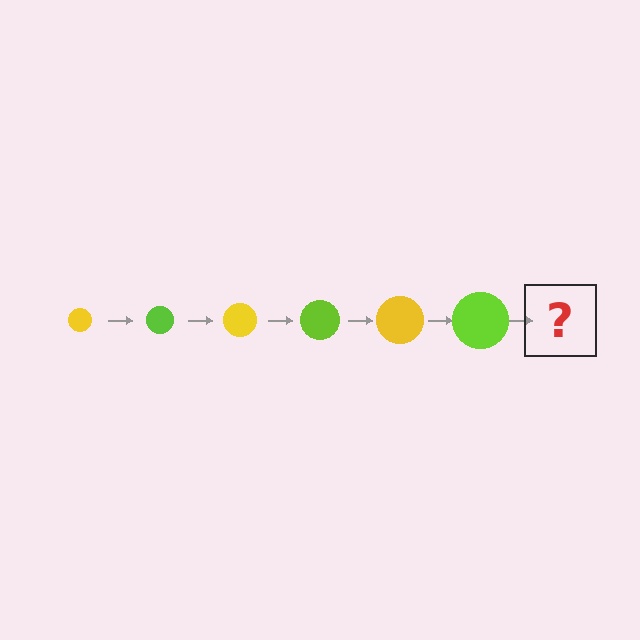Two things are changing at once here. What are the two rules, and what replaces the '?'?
The two rules are that the circle grows larger each step and the color cycles through yellow and lime. The '?' should be a yellow circle, larger than the previous one.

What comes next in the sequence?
The next element should be a yellow circle, larger than the previous one.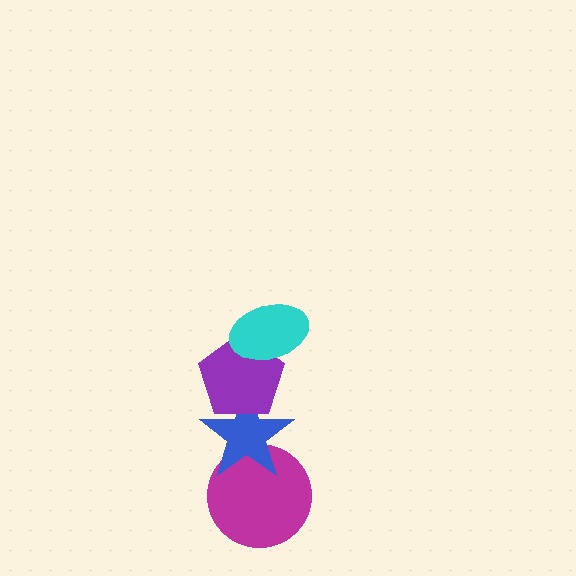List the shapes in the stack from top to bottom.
From top to bottom: the cyan ellipse, the purple pentagon, the blue star, the magenta circle.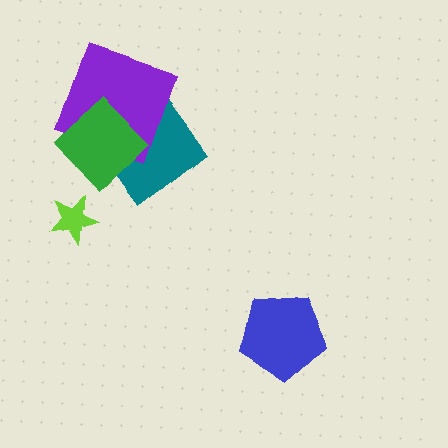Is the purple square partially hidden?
Yes, it is partially covered by another shape.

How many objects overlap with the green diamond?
2 objects overlap with the green diamond.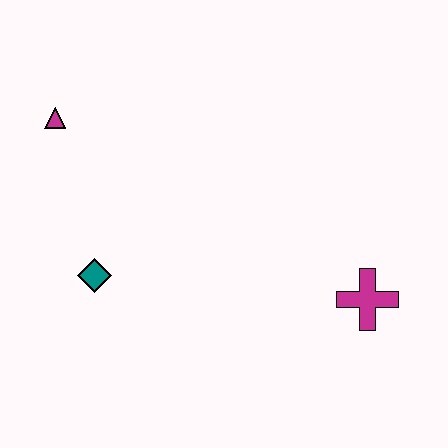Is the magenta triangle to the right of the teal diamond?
No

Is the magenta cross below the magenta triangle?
Yes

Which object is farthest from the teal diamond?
The magenta cross is farthest from the teal diamond.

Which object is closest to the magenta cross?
The teal diamond is closest to the magenta cross.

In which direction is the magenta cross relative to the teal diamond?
The magenta cross is to the right of the teal diamond.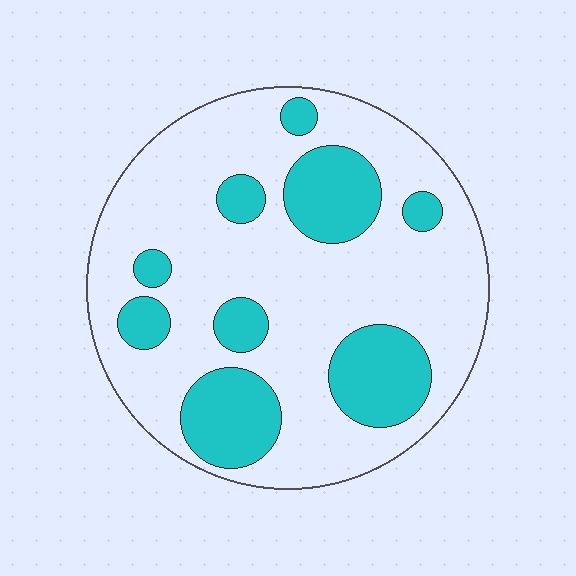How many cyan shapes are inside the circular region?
9.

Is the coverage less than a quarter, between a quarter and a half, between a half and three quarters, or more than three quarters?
Between a quarter and a half.